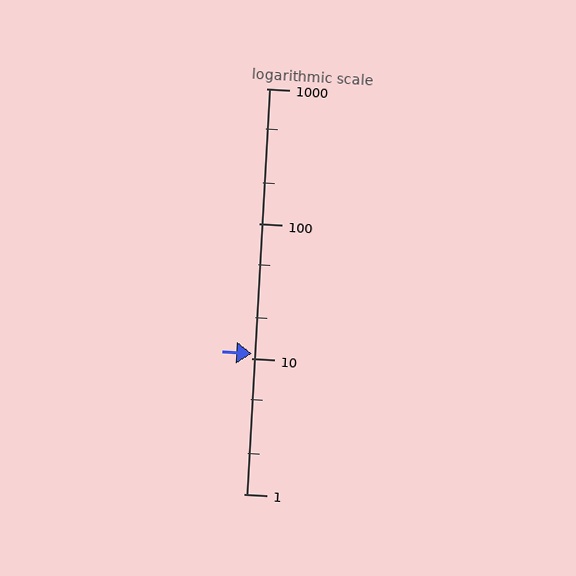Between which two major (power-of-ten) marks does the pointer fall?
The pointer is between 10 and 100.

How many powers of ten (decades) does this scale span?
The scale spans 3 decades, from 1 to 1000.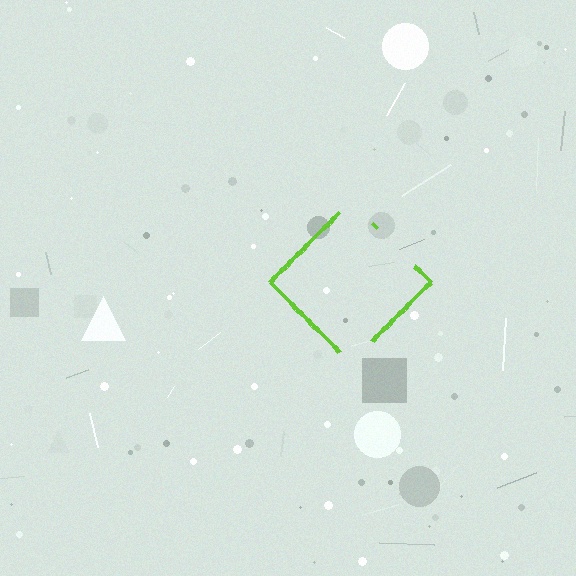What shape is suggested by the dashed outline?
The dashed outline suggests a diamond.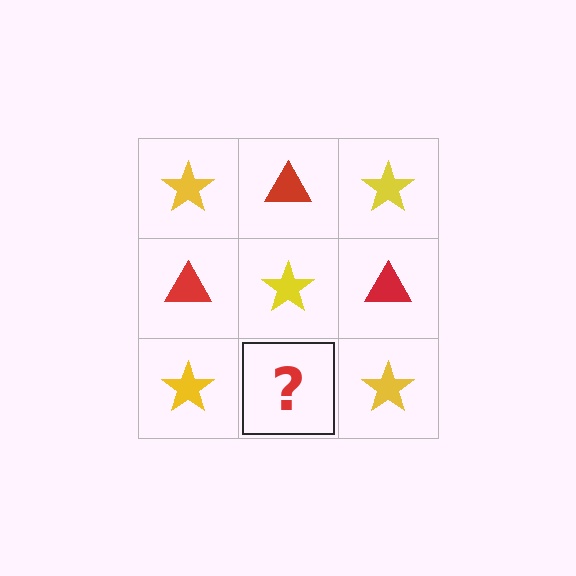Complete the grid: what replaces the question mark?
The question mark should be replaced with a red triangle.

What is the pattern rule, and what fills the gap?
The rule is that it alternates yellow star and red triangle in a checkerboard pattern. The gap should be filled with a red triangle.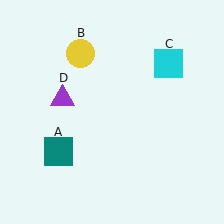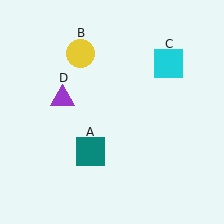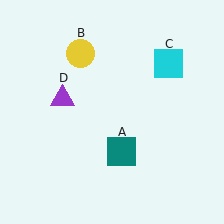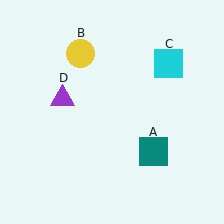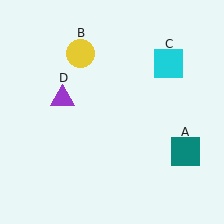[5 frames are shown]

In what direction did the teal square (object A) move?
The teal square (object A) moved right.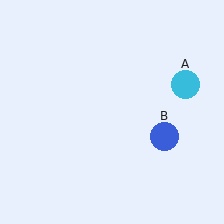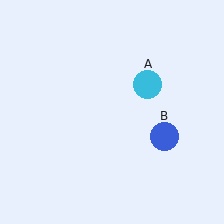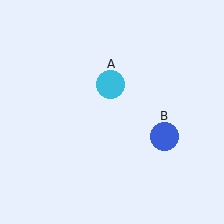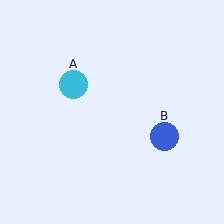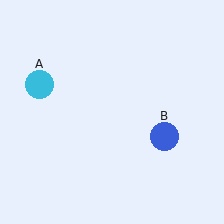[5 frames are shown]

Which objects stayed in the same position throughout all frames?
Blue circle (object B) remained stationary.